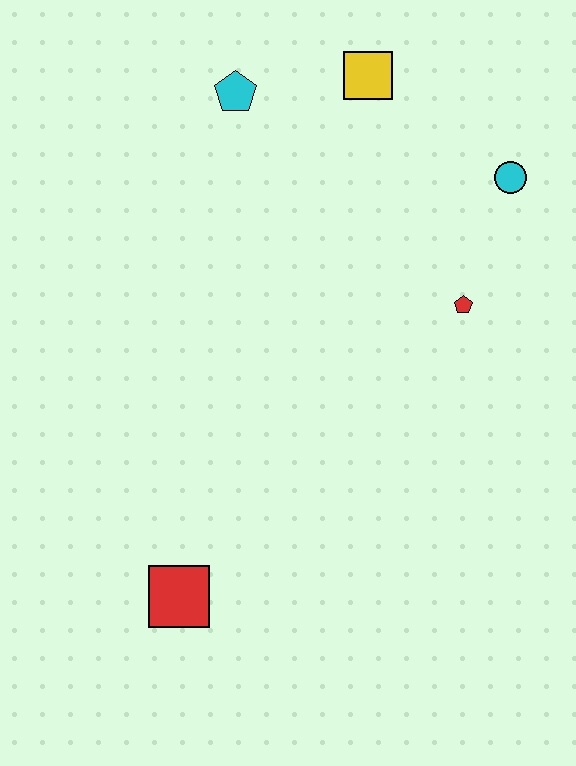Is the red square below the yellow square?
Yes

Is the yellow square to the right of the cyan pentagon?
Yes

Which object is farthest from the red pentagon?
The red square is farthest from the red pentagon.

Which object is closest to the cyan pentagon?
The yellow square is closest to the cyan pentagon.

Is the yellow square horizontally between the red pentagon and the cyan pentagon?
Yes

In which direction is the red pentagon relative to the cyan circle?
The red pentagon is below the cyan circle.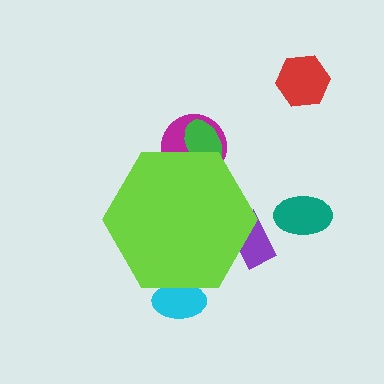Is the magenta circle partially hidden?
Yes, the magenta circle is partially hidden behind the lime hexagon.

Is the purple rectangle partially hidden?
Yes, the purple rectangle is partially hidden behind the lime hexagon.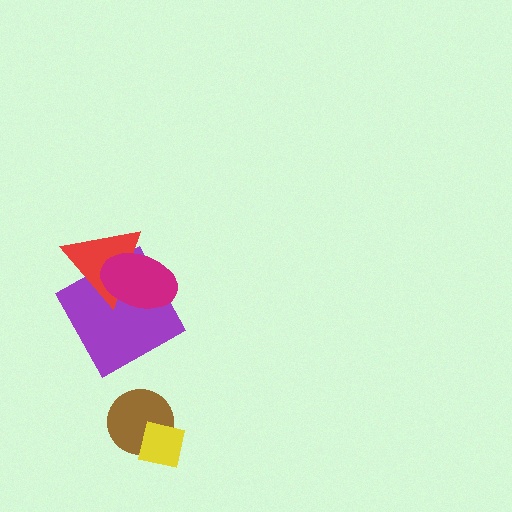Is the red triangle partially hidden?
Yes, it is partially covered by another shape.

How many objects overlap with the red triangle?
2 objects overlap with the red triangle.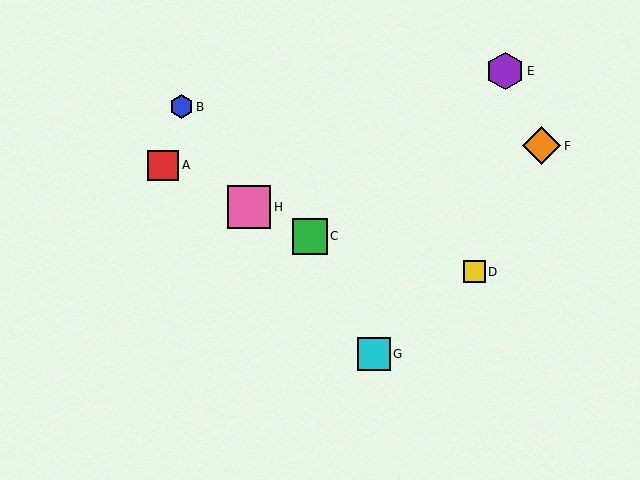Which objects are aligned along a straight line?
Objects A, C, H are aligned along a straight line.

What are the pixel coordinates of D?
Object D is at (474, 272).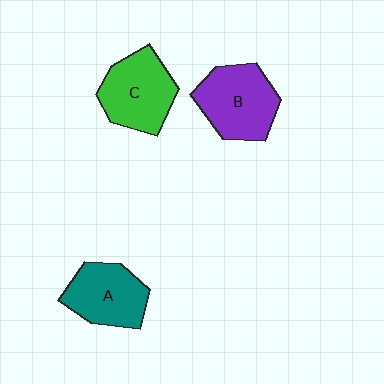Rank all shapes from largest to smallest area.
From largest to smallest: B (purple), C (green), A (teal).